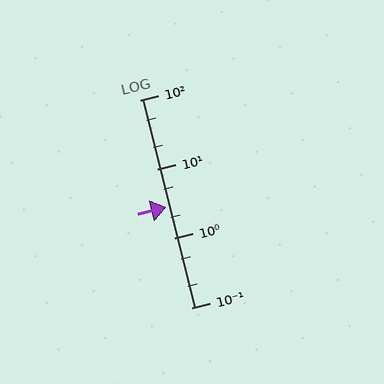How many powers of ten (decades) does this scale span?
The scale spans 3 decades, from 0.1 to 100.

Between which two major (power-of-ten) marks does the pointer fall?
The pointer is between 1 and 10.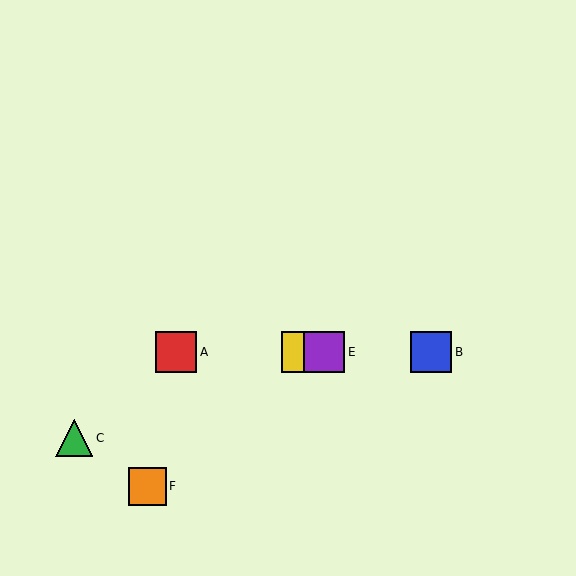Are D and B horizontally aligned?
Yes, both are at y≈352.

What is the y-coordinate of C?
Object C is at y≈438.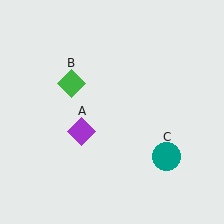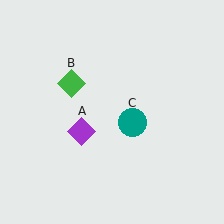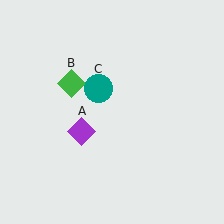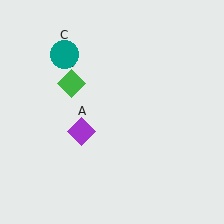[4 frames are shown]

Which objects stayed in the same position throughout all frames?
Purple diamond (object A) and green diamond (object B) remained stationary.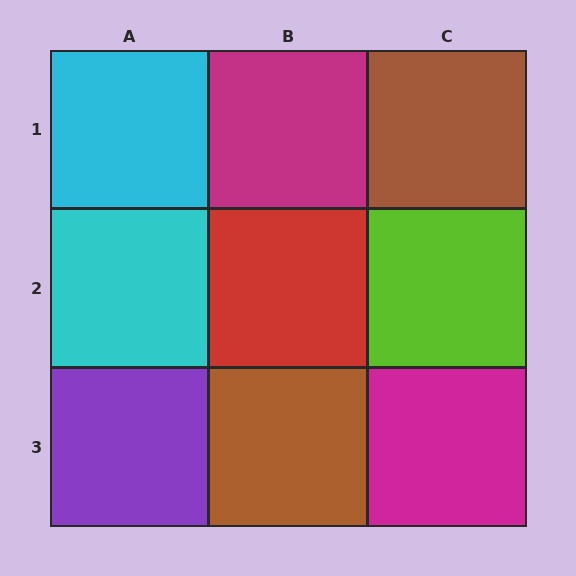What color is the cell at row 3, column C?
Magenta.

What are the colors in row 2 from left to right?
Cyan, red, lime.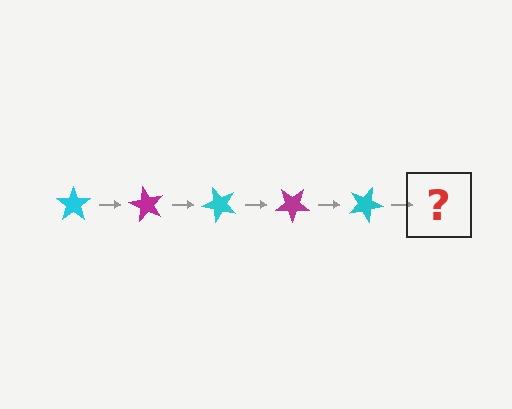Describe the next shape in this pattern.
It should be a magenta star, rotated 300 degrees from the start.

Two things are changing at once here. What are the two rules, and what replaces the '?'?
The two rules are that it rotates 60 degrees each step and the color cycles through cyan and magenta. The '?' should be a magenta star, rotated 300 degrees from the start.